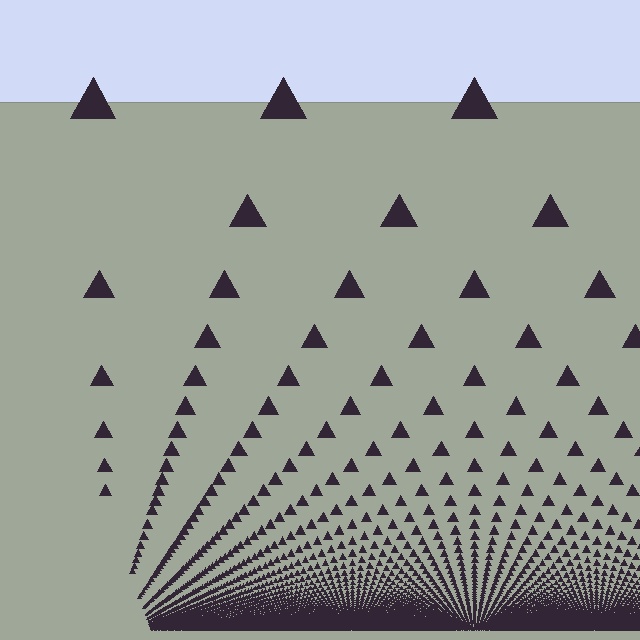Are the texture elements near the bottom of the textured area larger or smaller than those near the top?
Smaller. The gradient is inverted — elements near the bottom are smaller and denser.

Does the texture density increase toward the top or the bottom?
Density increases toward the bottom.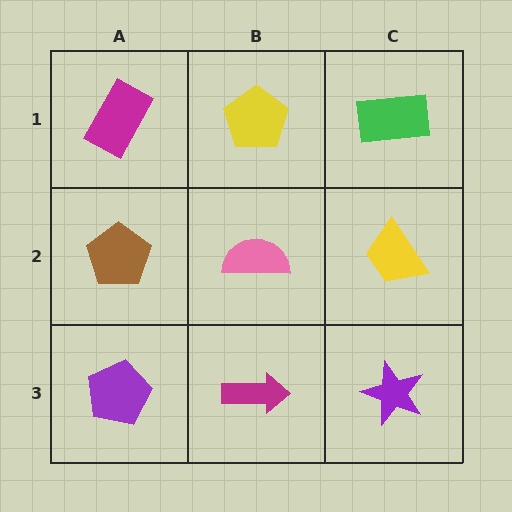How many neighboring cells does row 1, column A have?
2.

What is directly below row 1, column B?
A pink semicircle.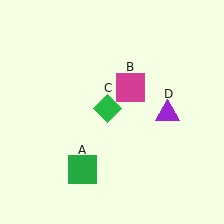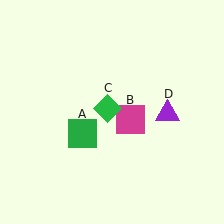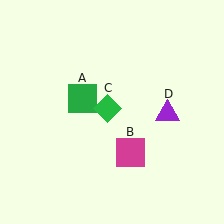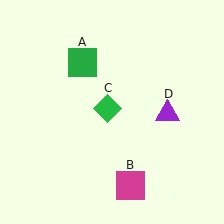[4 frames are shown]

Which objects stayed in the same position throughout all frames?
Green diamond (object C) and purple triangle (object D) remained stationary.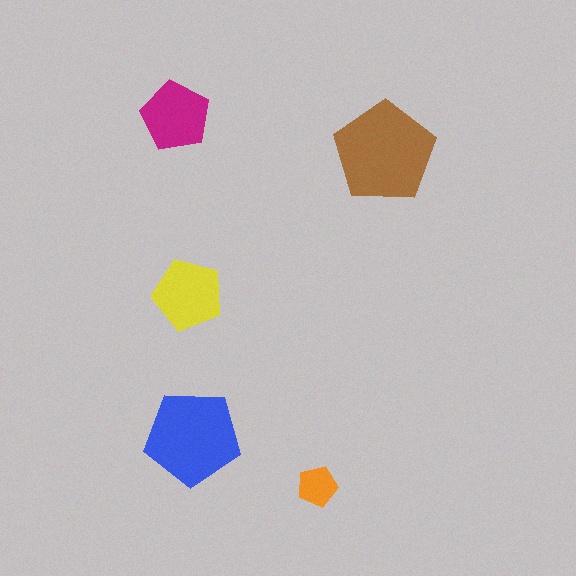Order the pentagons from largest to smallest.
the brown one, the blue one, the yellow one, the magenta one, the orange one.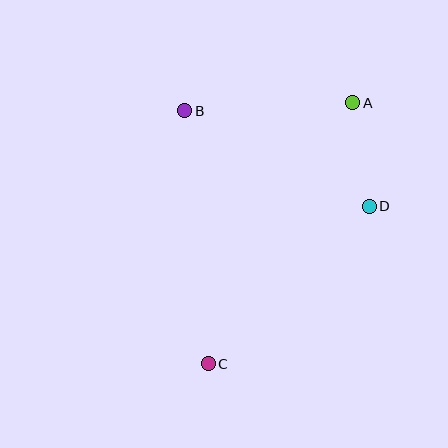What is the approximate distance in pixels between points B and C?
The distance between B and C is approximately 254 pixels.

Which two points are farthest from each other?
Points A and C are farthest from each other.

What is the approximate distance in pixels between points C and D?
The distance between C and D is approximately 225 pixels.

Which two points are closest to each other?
Points A and D are closest to each other.